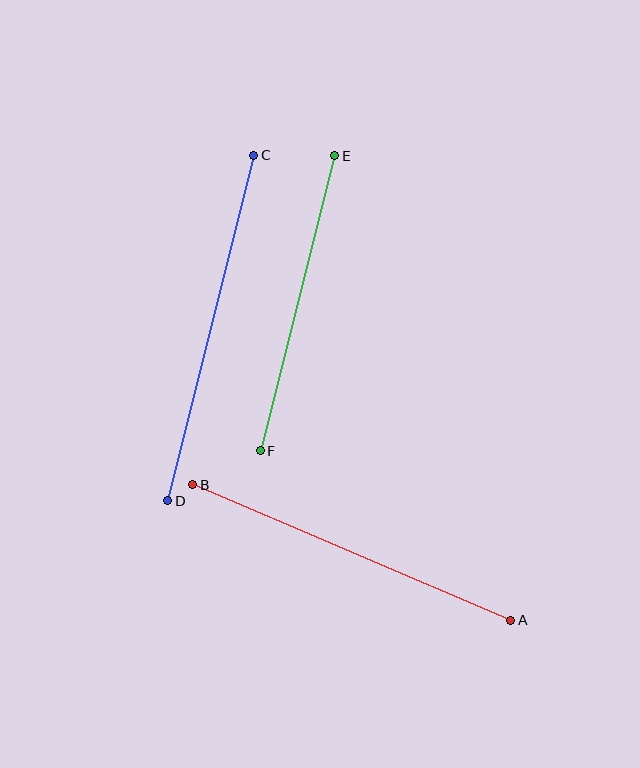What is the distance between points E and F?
The distance is approximately 304 pixels.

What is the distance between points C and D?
The distance is approximately 356 pixels.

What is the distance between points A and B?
The distance is approximately 345 pixels.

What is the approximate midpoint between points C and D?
The midpoint is at approximately (211, 328) pixels.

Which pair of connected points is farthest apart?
Points C and D are farthest apart.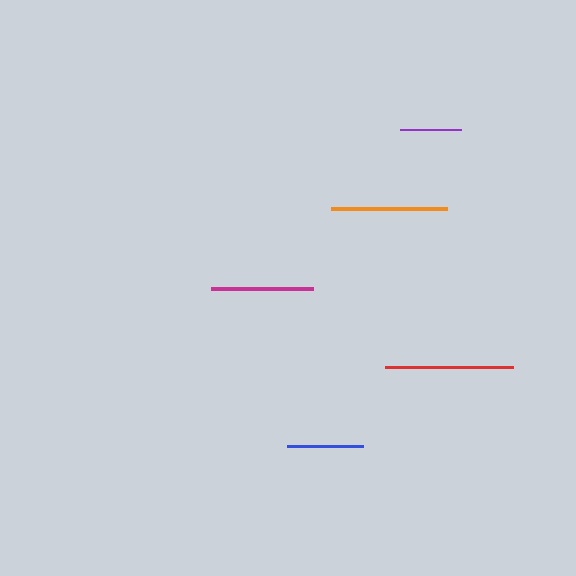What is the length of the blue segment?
The blue segment is approximately 76 pixels long.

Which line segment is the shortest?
The purple line is the shortest at approximately 62 pixels.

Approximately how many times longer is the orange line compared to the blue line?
The orange line is approximately 1.5 times the length of the blue line.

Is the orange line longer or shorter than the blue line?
The orange line is longer than the blue line.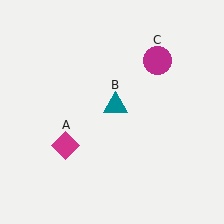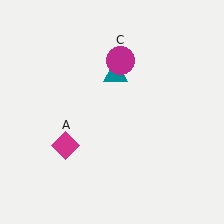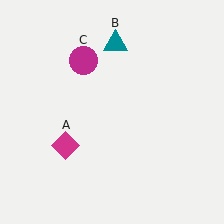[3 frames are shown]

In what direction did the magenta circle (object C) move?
The magenta circle (object C) moved left.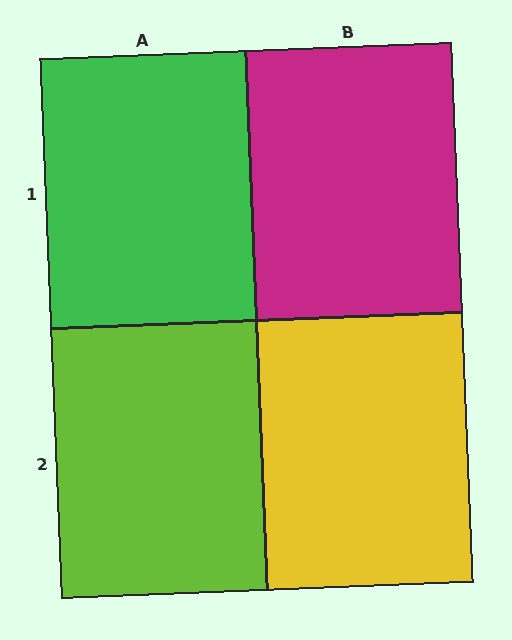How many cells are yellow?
1 cell is yellow.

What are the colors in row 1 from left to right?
Green, magenta.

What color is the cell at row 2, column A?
Lime.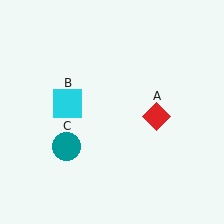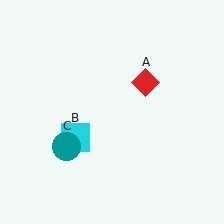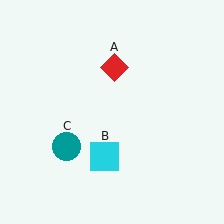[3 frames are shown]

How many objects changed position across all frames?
2 objects changed position: red diamond (object A), cyan square (object B).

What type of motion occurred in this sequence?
The red diamond (object A), cyan square (object B) rotated counterclockwise around the center of the scene.